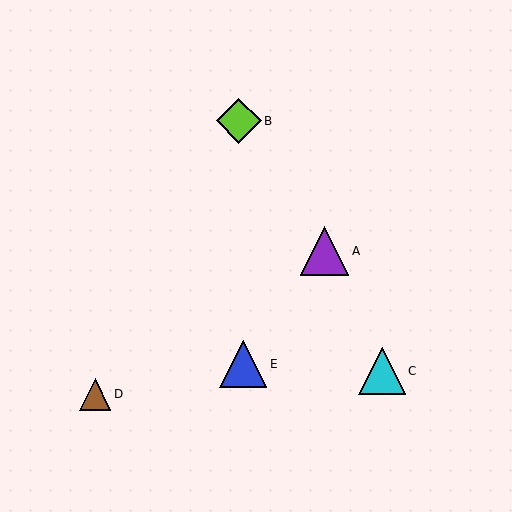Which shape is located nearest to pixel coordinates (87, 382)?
The brown triangle (labeled D) at (95, 395) is nearest to that location.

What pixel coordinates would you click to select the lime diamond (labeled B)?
Click at (239, 121) to select the lime diamond B.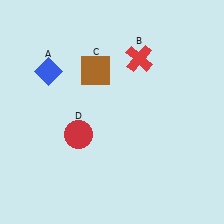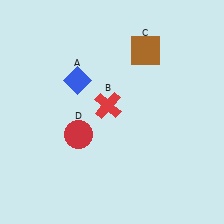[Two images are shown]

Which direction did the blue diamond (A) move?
The blue diamond (A) moved right.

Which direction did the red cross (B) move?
The red cross (B) moved down.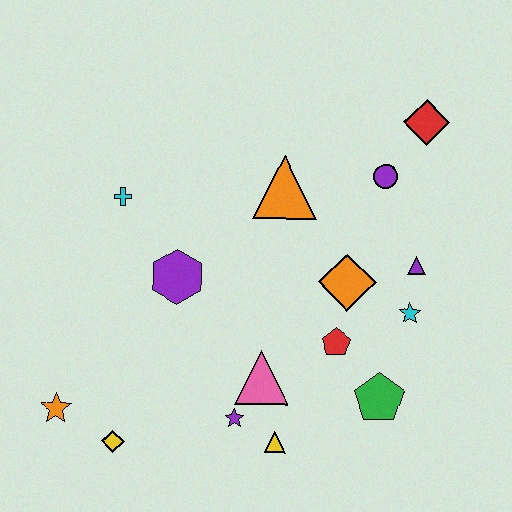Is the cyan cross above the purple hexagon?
Yes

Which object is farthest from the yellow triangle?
The red diamond is farthest from the yellow triangle.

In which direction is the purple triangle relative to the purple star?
The purple triangle is to the right of the purple star.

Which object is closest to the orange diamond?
The red pentagon is closest to the orange diamond.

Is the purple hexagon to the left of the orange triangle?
Yes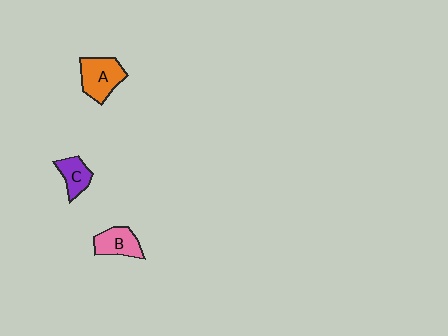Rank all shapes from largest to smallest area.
From largest to smallest: A (orange), B (pink), C (purple).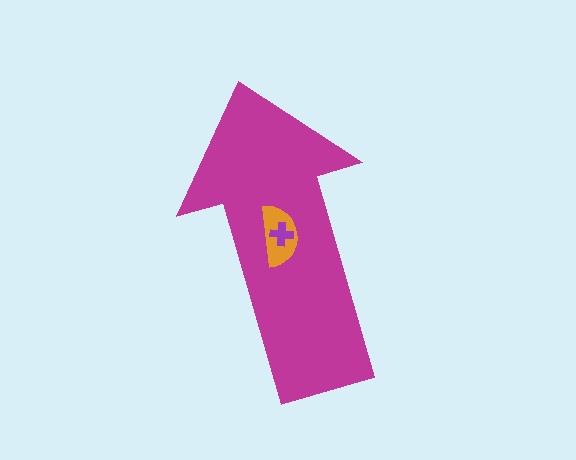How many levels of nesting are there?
3.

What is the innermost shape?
The purple cross.